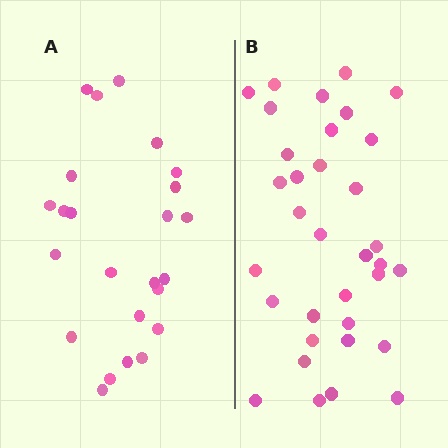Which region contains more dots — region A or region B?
Region B (the right region) has more dots.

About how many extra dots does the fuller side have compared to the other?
Region B has roughly 10 or so more dots than region A.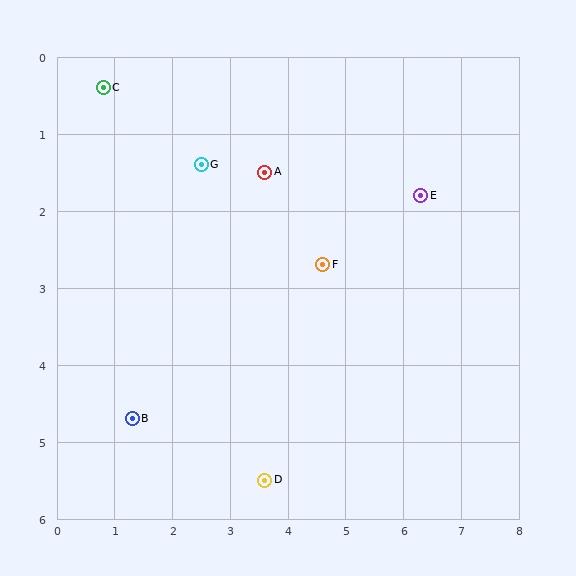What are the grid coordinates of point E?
Point E is at approximately (6.3, 1.8).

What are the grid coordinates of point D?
Point D is at approximately (3.6, 5.5).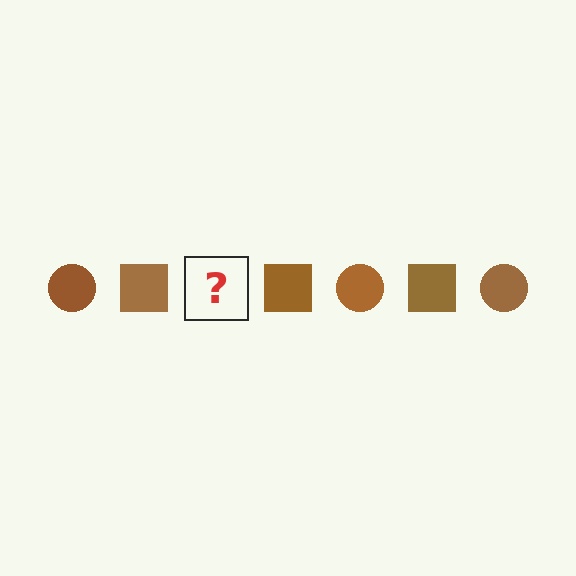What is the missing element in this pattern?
The missing element is a brown circle.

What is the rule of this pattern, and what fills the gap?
The rule is that the pattern cycles through circle, square shapes in brown. The gap should be filled with a brown circle.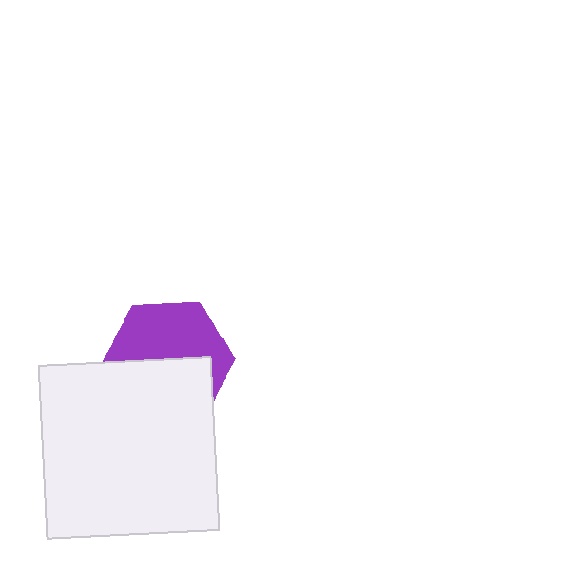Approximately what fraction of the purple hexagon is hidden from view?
Roughly 49% of the purple hexagon is hidden behind the white square.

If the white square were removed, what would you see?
You would see the complete purple hexagon.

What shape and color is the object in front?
The object in front is a white square.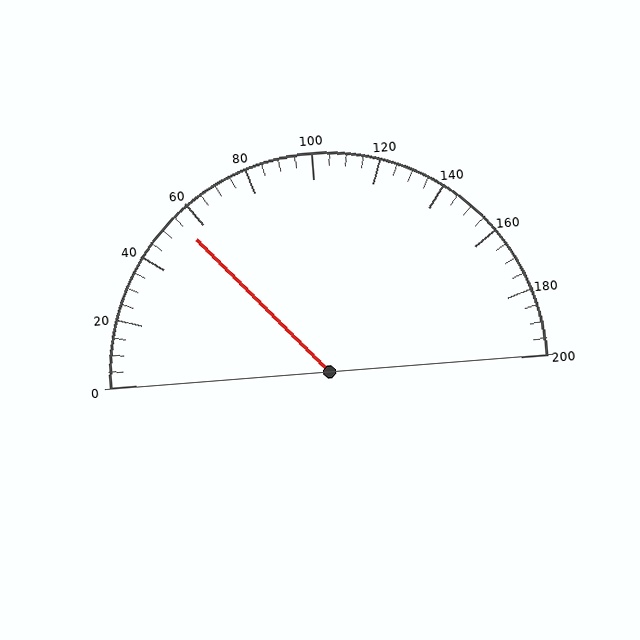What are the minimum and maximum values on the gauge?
The gauge ranges from 0 to 200.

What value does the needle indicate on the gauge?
The needle indicates approximately 55.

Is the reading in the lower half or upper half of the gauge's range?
The reading is in the lower half of the range (0 to 200).